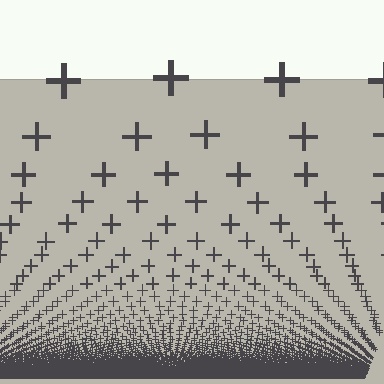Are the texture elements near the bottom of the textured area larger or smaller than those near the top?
Smaller. The gradient is inverted — elements near the bottom are smaller and denser.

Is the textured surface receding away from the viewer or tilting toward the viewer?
The surface appears to tilt toward the viewer. Texture elements get larger and sparser toward the top.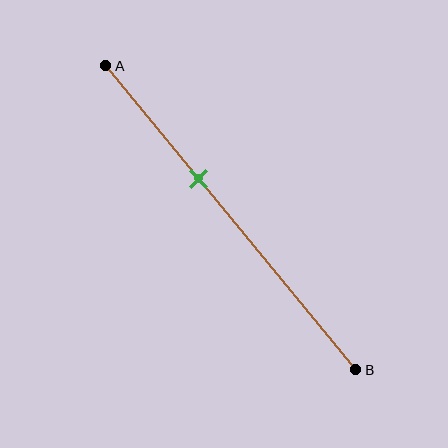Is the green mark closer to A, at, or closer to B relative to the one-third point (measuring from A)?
The green mark is closer to point B than the one-third point of segment AB.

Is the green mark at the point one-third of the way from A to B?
No, the mark is at about 35% from A, not at the 33% one-third point.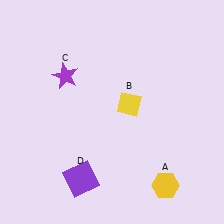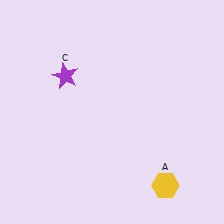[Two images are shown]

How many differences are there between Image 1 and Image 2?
There are 2 differences between the two images.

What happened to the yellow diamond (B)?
The yellow diamond (B) was removed in Image 2. It was in the top-right area of Image 1.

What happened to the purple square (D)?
The purple square (D) was removed in Image 2. It was in the bottom-left area of Image 1.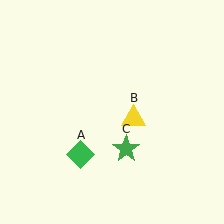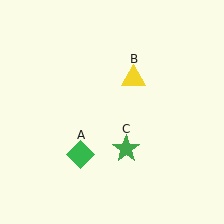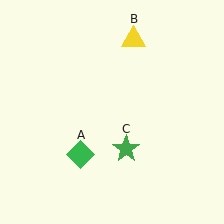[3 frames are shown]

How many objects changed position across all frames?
1 object changed position: yellow triangle (object B).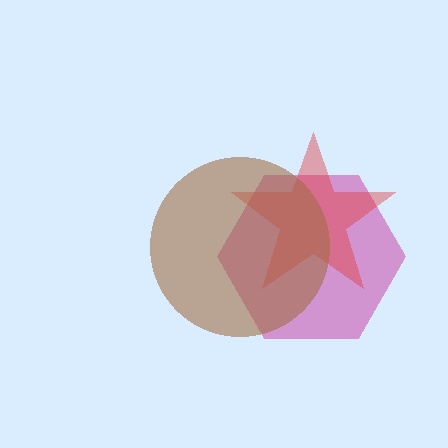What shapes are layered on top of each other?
The layered shapes are: a magenta hexagon, a red star, a brown circle.